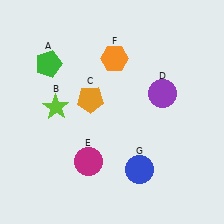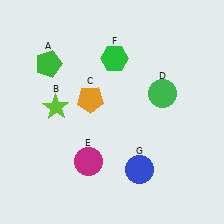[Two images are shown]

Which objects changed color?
D changed from purple to green. F changed from orange to green.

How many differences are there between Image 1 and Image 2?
There are 2 differences between the two images.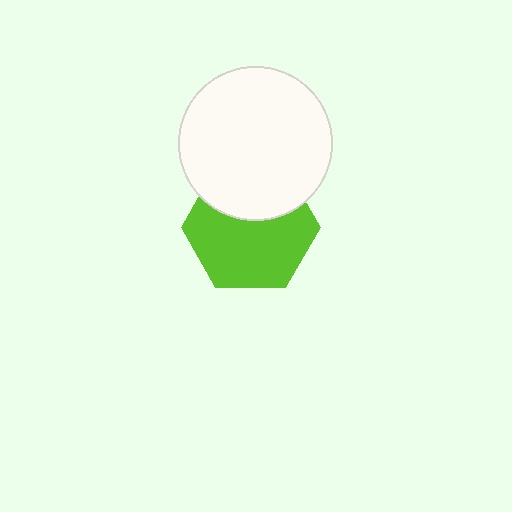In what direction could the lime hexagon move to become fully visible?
The lime hexagon could move down. That would shift it out from behind the white circle entirely.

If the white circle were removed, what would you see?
You would see the complete lime hexagon.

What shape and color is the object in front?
The object in front is a white circle.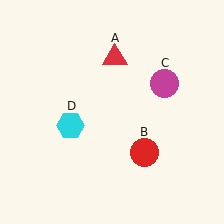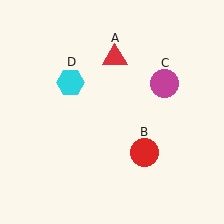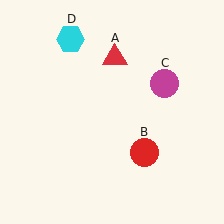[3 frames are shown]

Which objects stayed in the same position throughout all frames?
Red triangle (object A) and red circle (object B) and magenta circle (object C) remained stationary.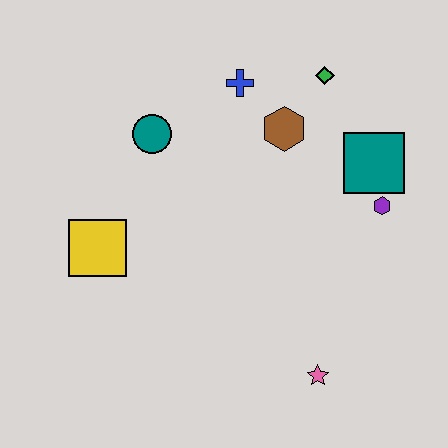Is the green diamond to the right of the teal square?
No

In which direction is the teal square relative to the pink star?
The teal square is above the pink star.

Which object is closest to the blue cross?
The brown hexagon is closest to the blue cross.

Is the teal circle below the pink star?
No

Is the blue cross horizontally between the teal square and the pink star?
No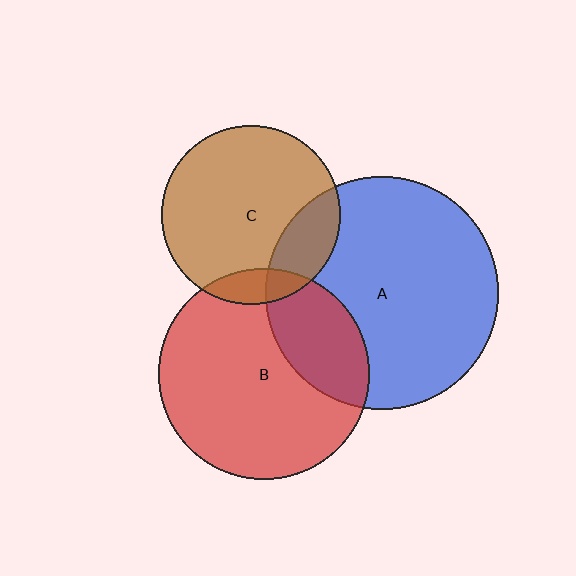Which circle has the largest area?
Circle A (blue).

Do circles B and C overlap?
Yes.